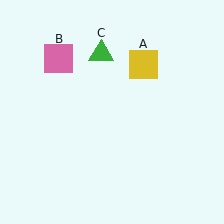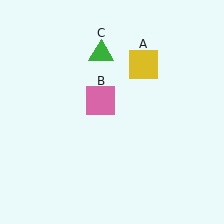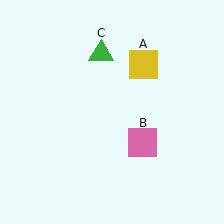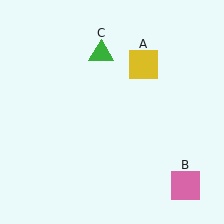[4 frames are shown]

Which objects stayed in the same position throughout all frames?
Yellow square (object A) and green triangle (object C) remained stationary.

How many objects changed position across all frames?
1 object changed position: pink square (object B).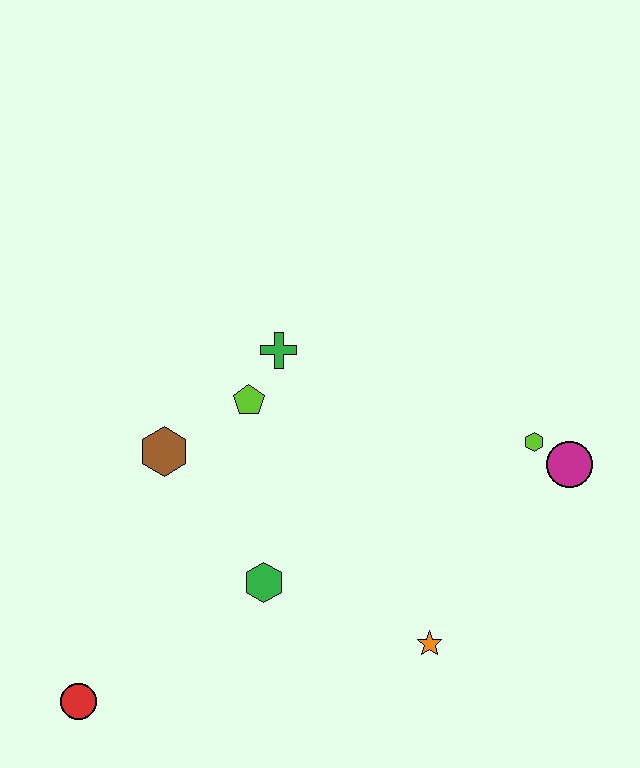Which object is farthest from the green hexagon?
The magenta circle is farthest from the green hexagon.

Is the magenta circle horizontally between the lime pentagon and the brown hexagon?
No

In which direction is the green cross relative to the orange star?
The green cross is above the orange star.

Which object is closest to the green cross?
The lime pentagon is closest to the green cross.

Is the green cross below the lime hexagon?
No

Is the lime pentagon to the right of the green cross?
No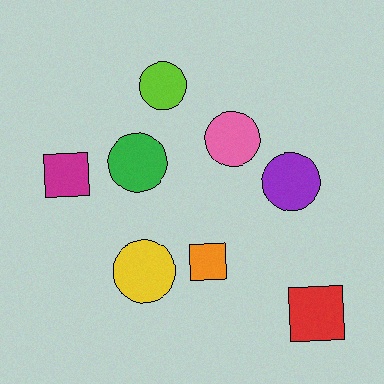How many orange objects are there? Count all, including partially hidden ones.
There is 1 orange object.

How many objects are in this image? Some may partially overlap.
There are 8 objects.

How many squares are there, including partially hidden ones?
There are 3 squares.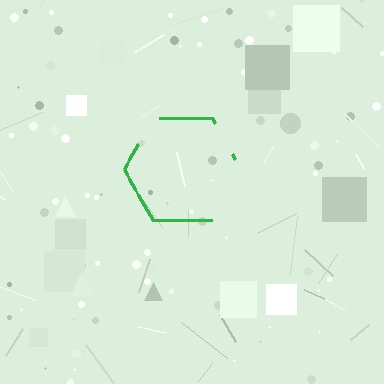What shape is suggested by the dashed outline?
The dashed outline suggests a hexagon.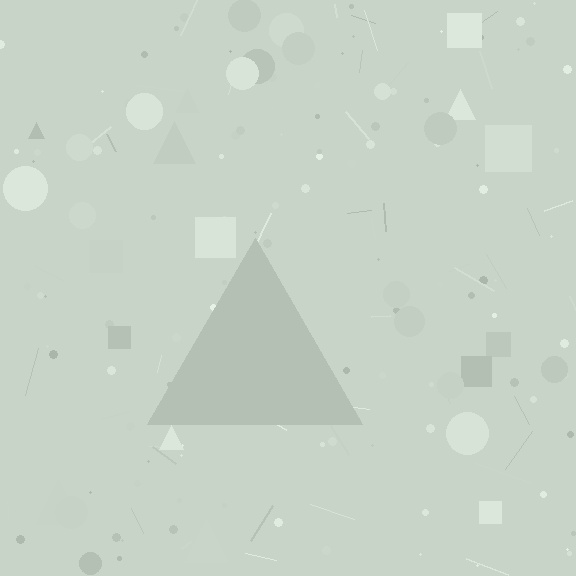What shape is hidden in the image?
A triangle is hidden in the image.